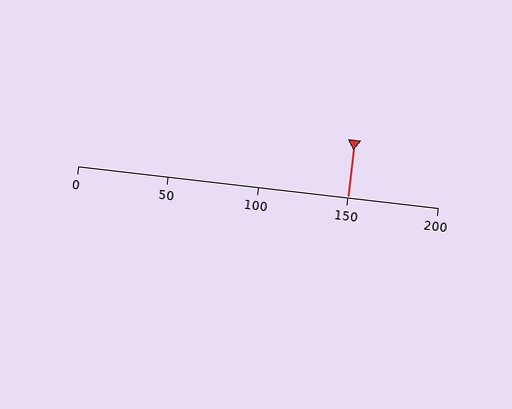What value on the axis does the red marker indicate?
The marker indicates approximately 150.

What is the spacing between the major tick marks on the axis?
The major ticks are spaced 50 apart.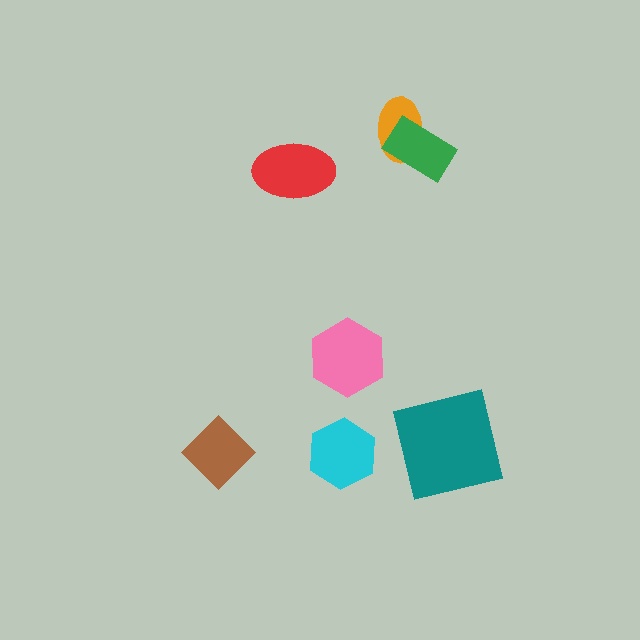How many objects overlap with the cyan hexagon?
0 objects overlap with the cyan hexagon.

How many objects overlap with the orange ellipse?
1 object overlaps with the orange ellipse.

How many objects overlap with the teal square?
0 objects overlap with the teal square.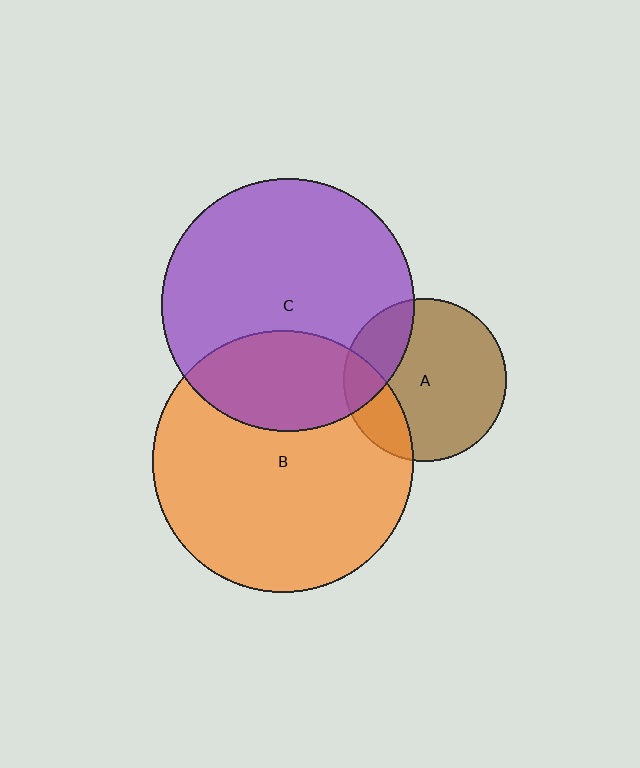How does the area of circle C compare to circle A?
Approximately 2.4 times.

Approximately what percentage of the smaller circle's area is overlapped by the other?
Approximately 20%.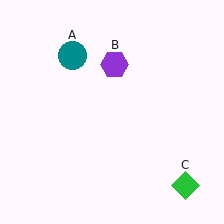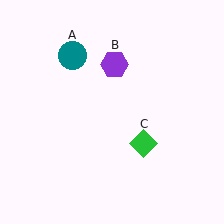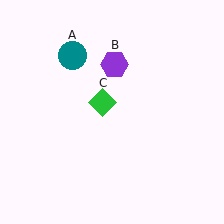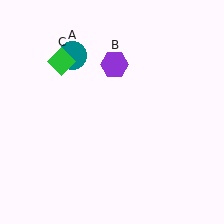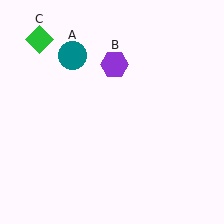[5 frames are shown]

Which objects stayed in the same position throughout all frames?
Teal circle (object A) and purple hexagon (object B) remained stationary.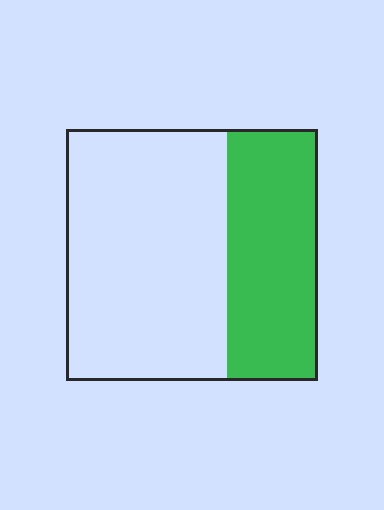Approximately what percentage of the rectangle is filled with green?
Approximately 35%.